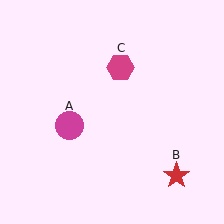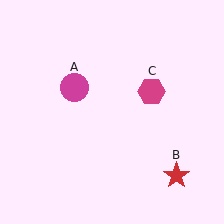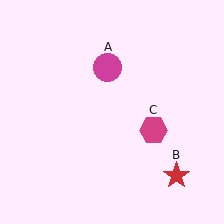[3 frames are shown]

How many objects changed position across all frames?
2 objects changed position: magenta circle (object A), magenta hexagon (object C).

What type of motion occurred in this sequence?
The magenta circle (object A), magenta hexagon (object C) rotated clockwise around the center of the scene.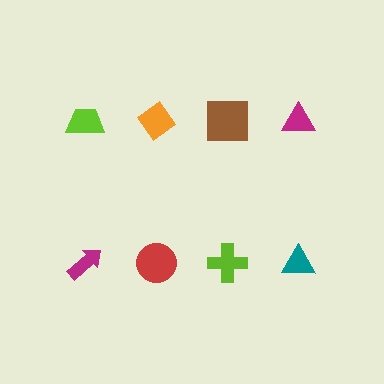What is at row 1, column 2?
An orange diamond.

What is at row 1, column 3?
A brown square.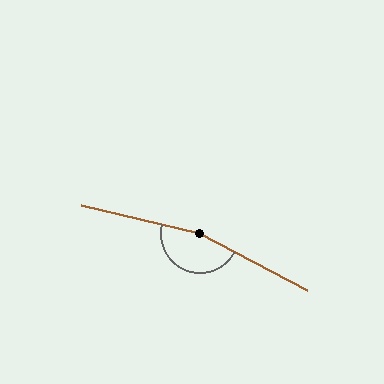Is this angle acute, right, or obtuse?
It is obtuse.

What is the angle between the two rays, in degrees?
Approximately 165 degrees.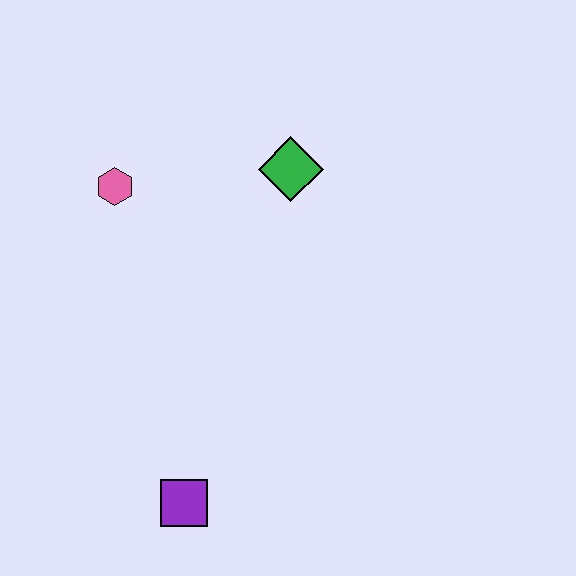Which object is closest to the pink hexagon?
The green diamond is closest to the pink hexagon.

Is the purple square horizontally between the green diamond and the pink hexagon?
Yes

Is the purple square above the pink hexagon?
No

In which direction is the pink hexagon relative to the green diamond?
The pink hexagon is to the left of the green diamond.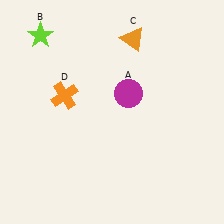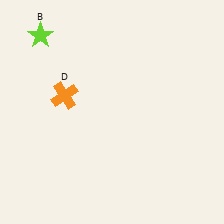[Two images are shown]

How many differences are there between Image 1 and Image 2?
There are 2 differences between the two images.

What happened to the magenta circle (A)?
The magenta circle (A) was removed in Image 2. It was in the top-right area of Image 1.